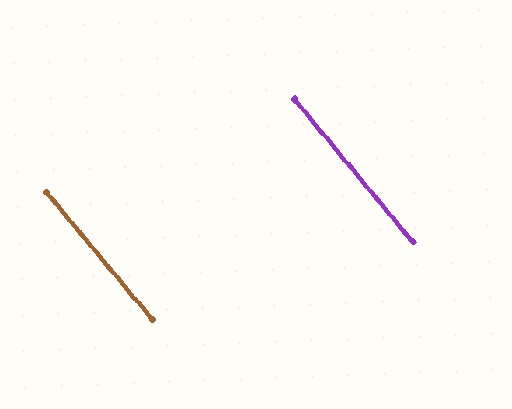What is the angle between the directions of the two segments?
Approximately 0 degrees.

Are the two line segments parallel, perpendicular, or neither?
Parallel — their directions differ by only 0.2°.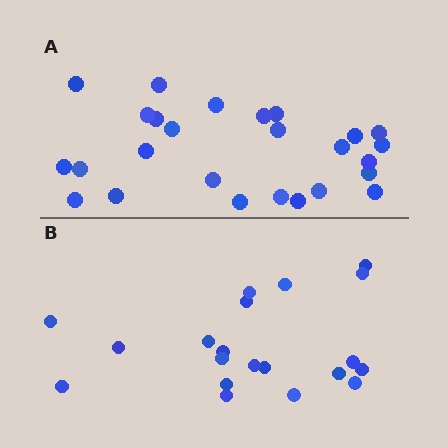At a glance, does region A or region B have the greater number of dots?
Region A (the top region) has more dots.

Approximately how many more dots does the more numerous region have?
Region A has about 6 more dots than region B.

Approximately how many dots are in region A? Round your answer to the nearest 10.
About 30 dots. (The exact count is 26, which rounds to 30.)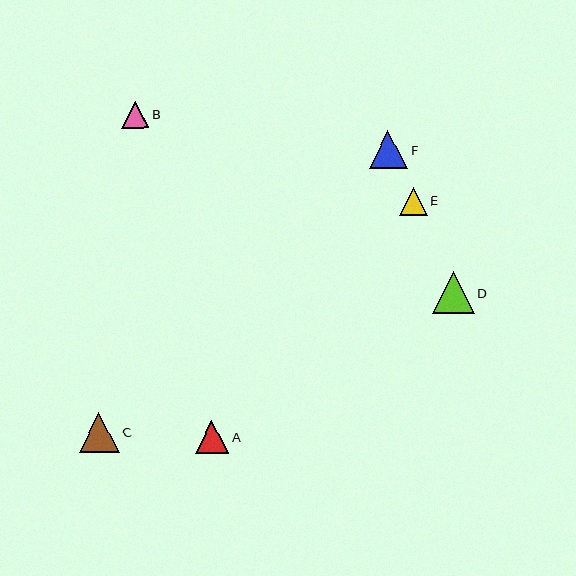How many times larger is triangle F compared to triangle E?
Triangle F is approximately 1.4 times the size of triangle E.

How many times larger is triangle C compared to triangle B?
Triangle C is approximately 1.5 times the size of triangle B.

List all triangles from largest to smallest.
From largest to smallest: D, C, F, A, E, B.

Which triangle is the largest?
Triangle D is the largest with a size of approximately 42 pixels.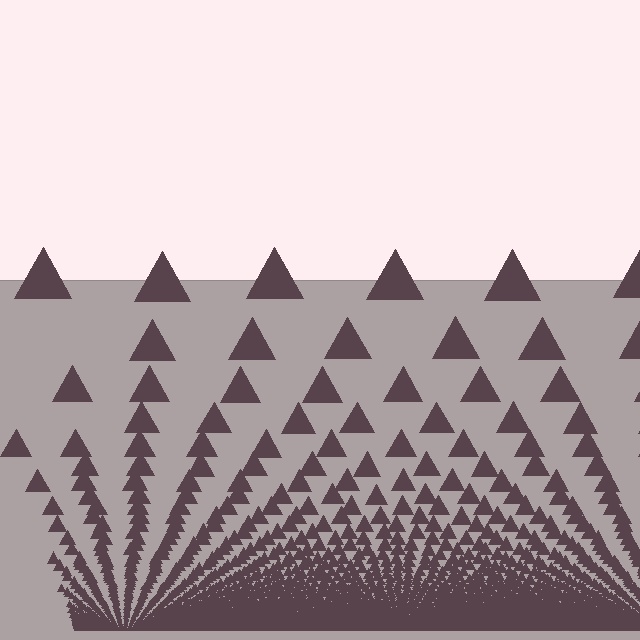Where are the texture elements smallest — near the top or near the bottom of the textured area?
Near the bottom.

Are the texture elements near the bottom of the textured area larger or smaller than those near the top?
Smaller. The gradient is inverted — elements near the bottom are smaller and denser.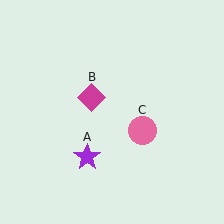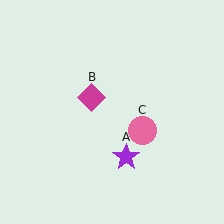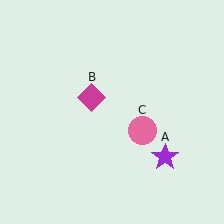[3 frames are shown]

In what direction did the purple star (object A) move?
The purple star (object A) moved right.